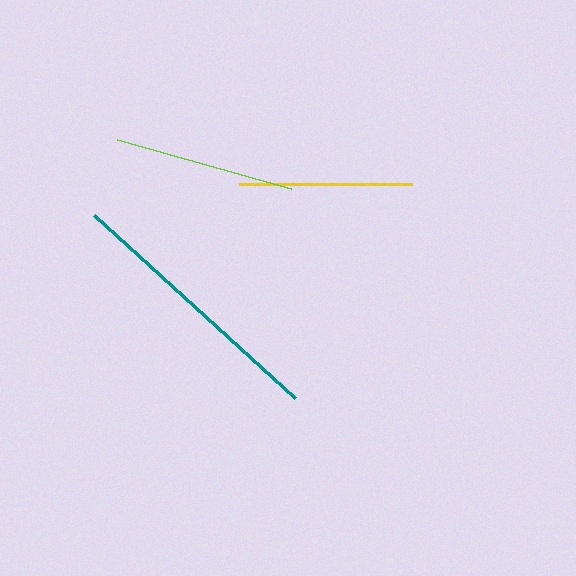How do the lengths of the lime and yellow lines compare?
The lime and yellow lines are approximately the same length.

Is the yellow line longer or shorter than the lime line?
The lime line is longer than the yellow line.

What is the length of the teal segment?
The teal segment is approximately 272 pixels long.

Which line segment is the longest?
The teal line is the longest at approximately 272 pixels.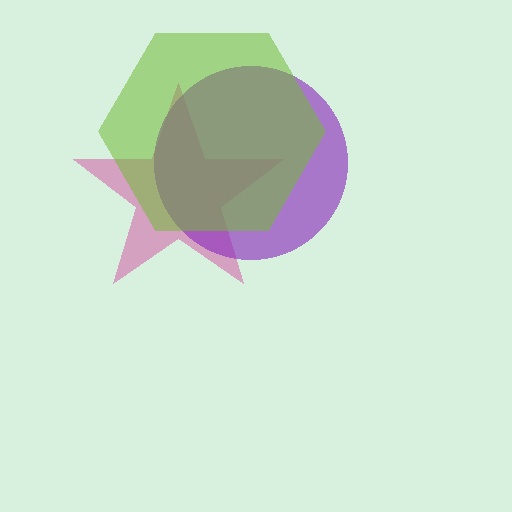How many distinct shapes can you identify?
There are 3 distinct shapes: a magenta star, a purple circle, a lime hexagon.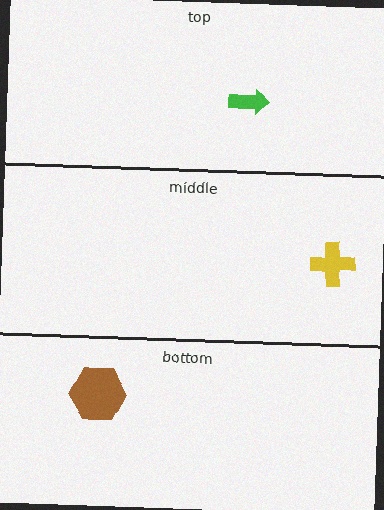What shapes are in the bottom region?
The brown hexagon.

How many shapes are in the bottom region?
1.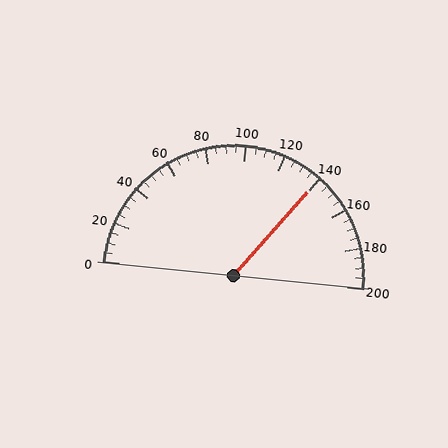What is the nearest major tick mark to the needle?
The nearest major tick mark is 140.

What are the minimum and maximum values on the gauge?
The gauge ranges from 0 to 200.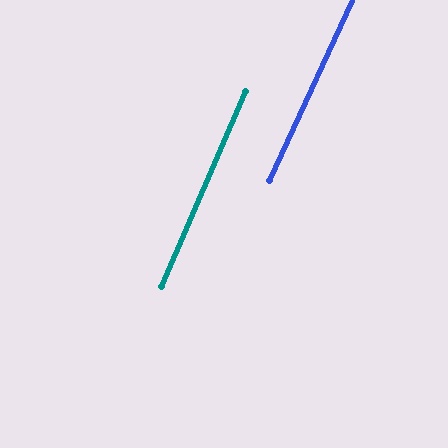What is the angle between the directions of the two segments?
Approximately 2 degrees.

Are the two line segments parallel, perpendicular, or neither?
Parallel — their directions differ by only 1.5°.